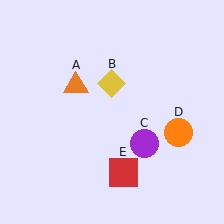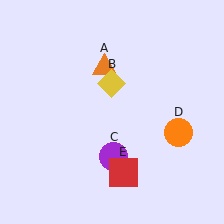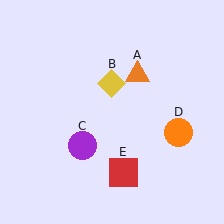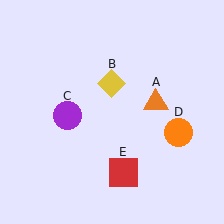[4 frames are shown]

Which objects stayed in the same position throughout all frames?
Yellow diamond (object B) and orange circle (object D) and red square (object E) remained stationary.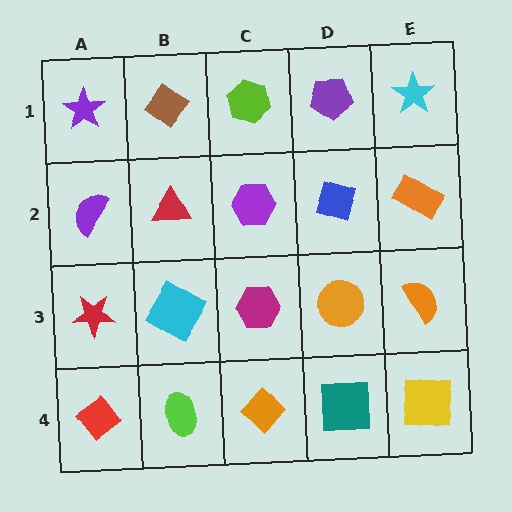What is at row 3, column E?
An orange semicircle.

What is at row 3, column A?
A red star.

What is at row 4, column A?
A red diamond.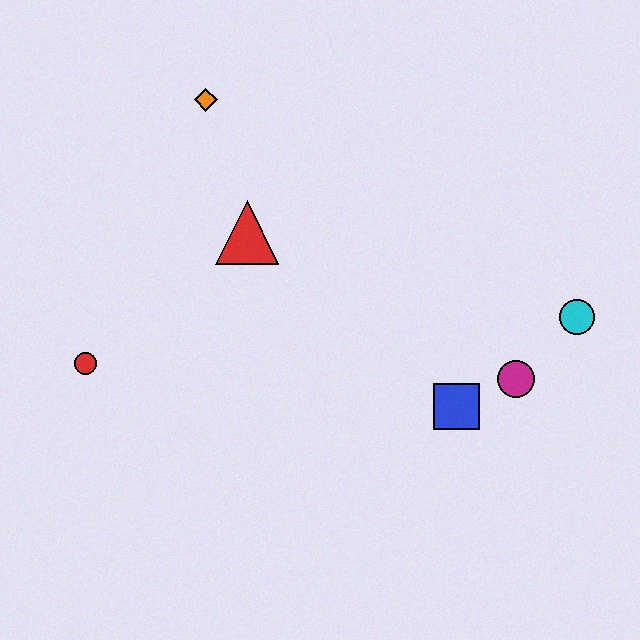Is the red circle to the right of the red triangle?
No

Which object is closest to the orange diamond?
The red triangle is closest to the orange diamond.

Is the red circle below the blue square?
No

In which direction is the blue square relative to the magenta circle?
The blue square is to the left of the magenta circle.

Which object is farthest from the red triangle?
The cyan circle is farthest from the red triangle.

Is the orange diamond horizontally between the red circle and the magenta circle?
Yes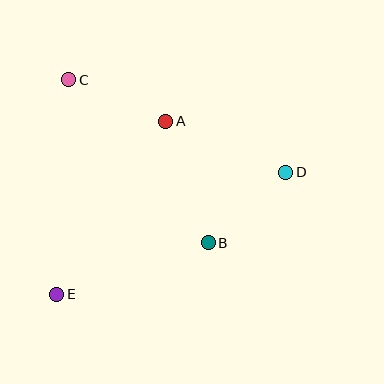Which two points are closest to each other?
Points B and D are closest to each other.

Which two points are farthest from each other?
Points D and E are farthest from each other.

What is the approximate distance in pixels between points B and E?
The distance between B and E is approximately 160 pixels.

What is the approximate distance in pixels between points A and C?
The distance between A and C is approximately 105 pixels.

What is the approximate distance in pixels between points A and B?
The distance between A and B is approximately 129 pixels.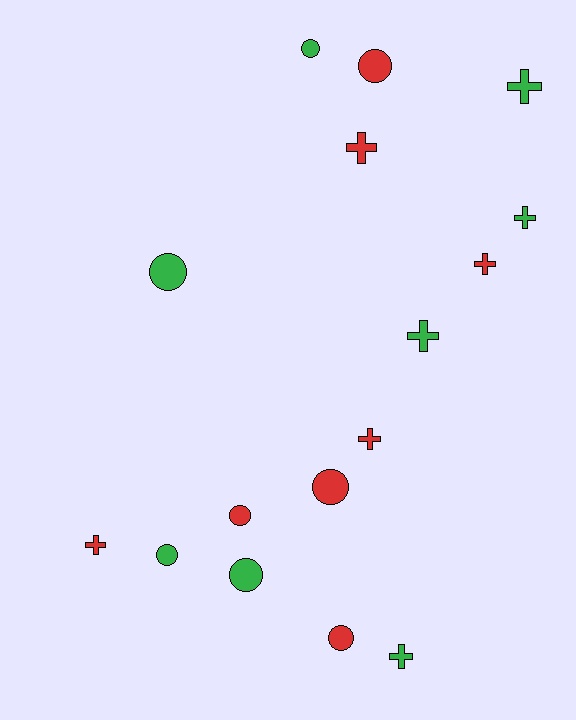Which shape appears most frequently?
Cross, with 8 objects.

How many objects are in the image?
There are 16 objects.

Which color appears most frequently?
Green, with 8 objects.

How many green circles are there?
There are 4 green circles.